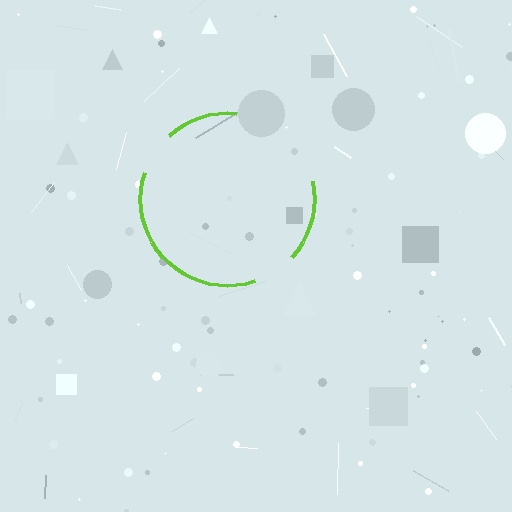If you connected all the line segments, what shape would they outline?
They would outline a circle.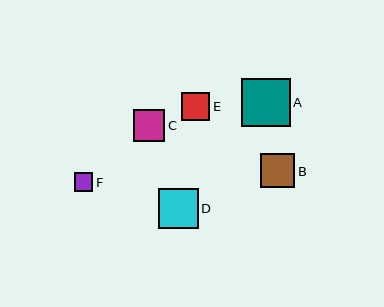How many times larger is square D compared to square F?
Square D is approximately 2.1 times the size of square F.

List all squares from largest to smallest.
From largest to smallest: A, D, B, C, E, F.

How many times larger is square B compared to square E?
Square B is approximately 1.2 times the size of square E.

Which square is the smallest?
Square F is the smallest with a size of approximately 19 pixels.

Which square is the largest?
Square A is the largest with a size of approximately 49 pixels.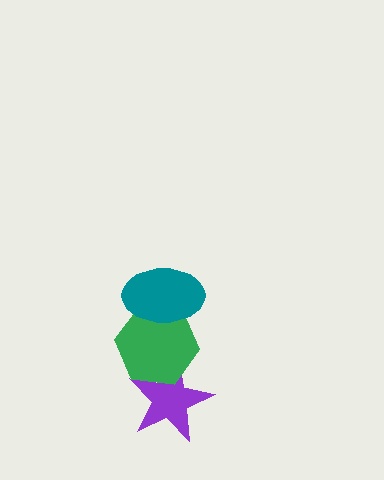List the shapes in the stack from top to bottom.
From top to bottom: the teal ellipse, the green hexagon, the purple star.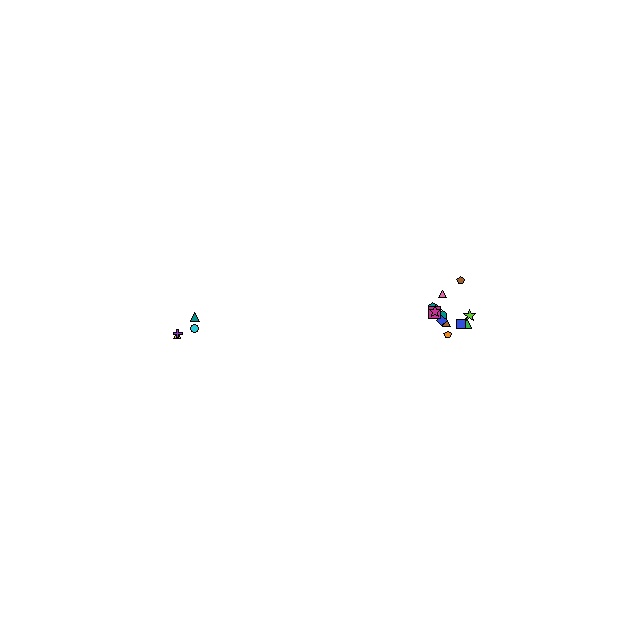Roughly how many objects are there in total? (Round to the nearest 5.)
Roughly 15 objects in total.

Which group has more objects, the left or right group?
The right group.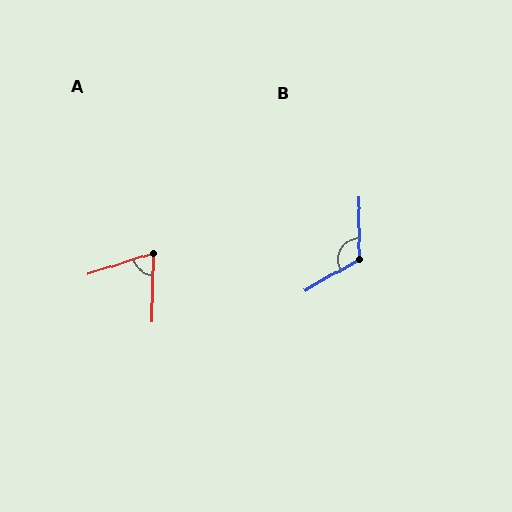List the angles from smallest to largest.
A (71°), B (119°).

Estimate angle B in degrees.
Approximately 119 degrees.